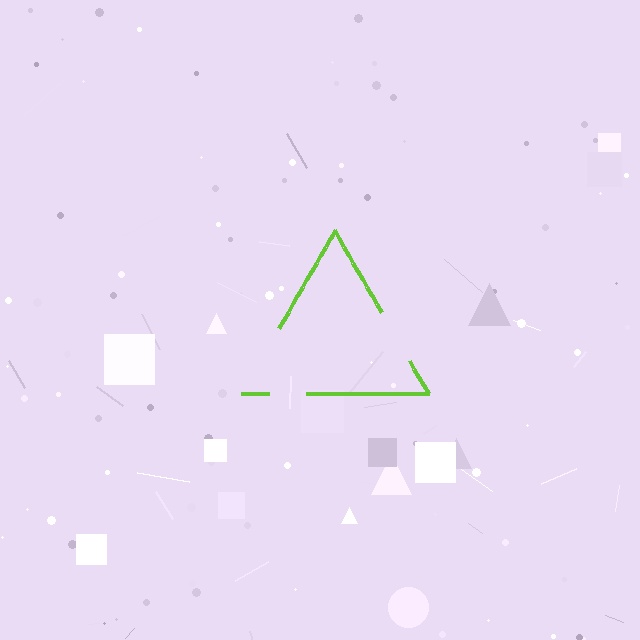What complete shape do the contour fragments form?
The contour fragments form a triangle.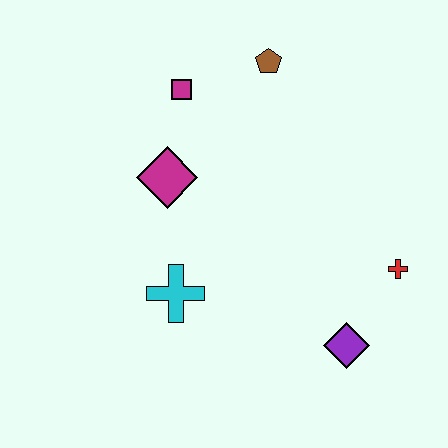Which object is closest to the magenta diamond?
The magenta square is closest to the magenta diamond.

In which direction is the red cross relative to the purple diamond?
The red cross is above the purple diamond.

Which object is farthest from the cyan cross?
The brown pentagon is farthest from the cyan cross.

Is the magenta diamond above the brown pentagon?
No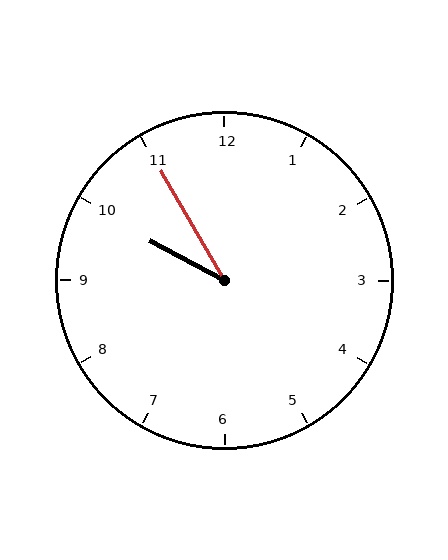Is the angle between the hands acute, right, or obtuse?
It is acute.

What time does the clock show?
9:55.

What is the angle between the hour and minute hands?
Approximately 32 degrees.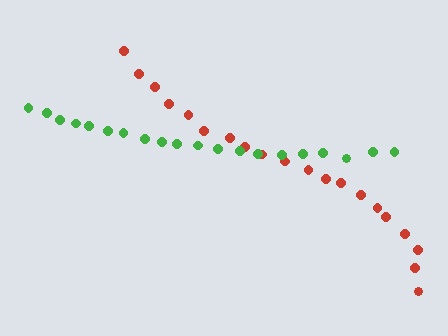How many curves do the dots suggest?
There are 2 distinct paths.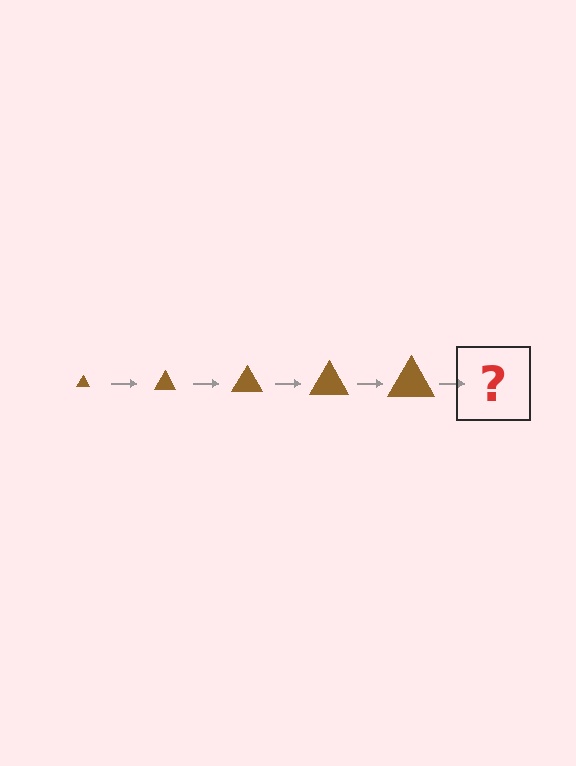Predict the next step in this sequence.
The next step is a brown triangle, larger than the previous one.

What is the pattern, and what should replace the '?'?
The pattern is that the triangle gets progressively larger each step. The '?' should be a brown triangle, larger than the previous one.